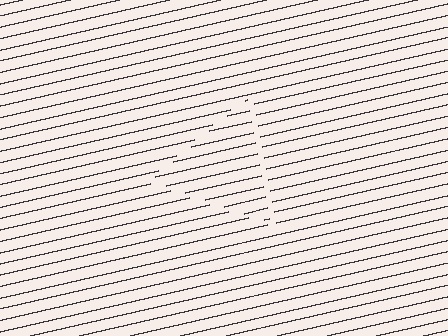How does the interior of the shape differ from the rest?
The interior of the shape contains the same grating, shifted by half a period — the contour is defined by the phase discontinuity where line-ends from the inner and outer gratings abut.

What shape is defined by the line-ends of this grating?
An illusory triangle. The interior of the shape contains the same grating, shifted by half a period — the contour is defined by the phase discontinuity where line-ends from the inner and outer gratings abut.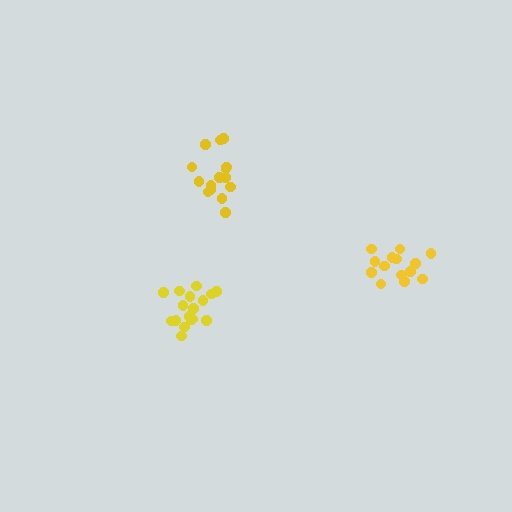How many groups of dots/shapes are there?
There are 3 groups.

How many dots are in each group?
Group 1: 15 dots, Group 2: 17 dots, Group 3: 14 dots (46 total).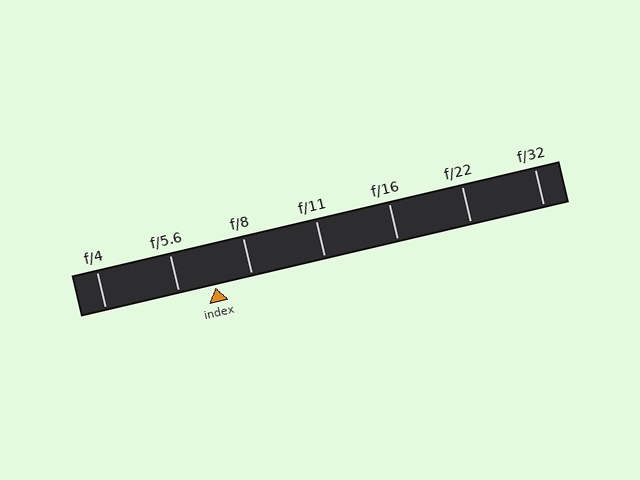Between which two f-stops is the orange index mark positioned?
The index mark is between f/5.6 and f/8.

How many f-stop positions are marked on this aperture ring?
There are 7 f-stop positions marked.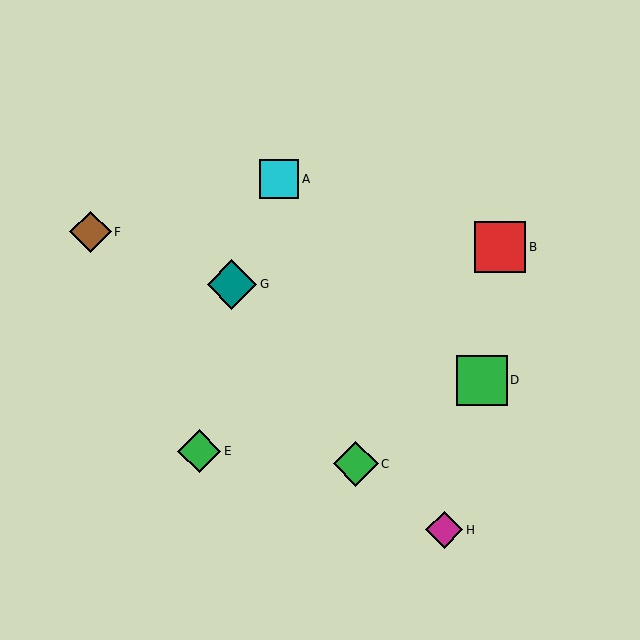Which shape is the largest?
The red square (labeled B) is the largest.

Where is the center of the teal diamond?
The center of the teal diamond is at (232, 284).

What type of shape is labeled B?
Shape B is a red square.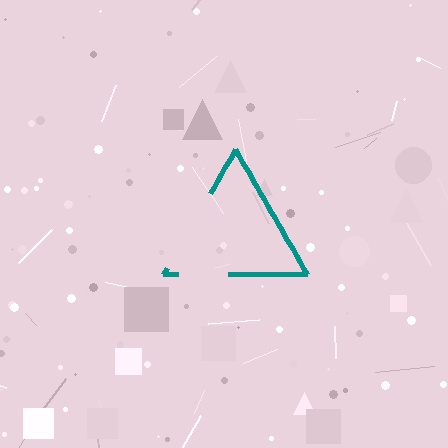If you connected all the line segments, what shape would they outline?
They would outline a triangle.